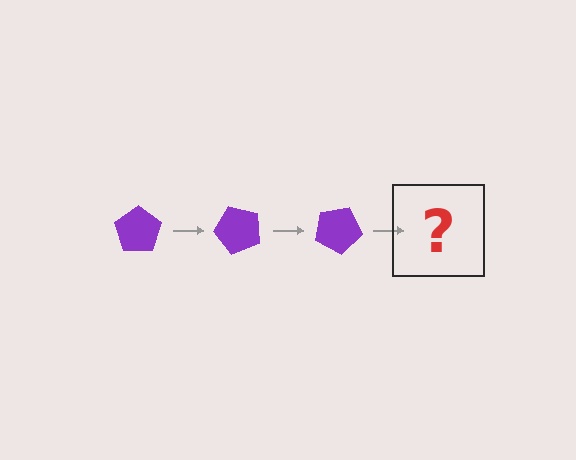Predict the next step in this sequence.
The next step is a purple pentagon rotated 150 degrees.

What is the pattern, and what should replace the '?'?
The pattern is that the pentagon rotates 50 degrees each step. The '?' should be a purple pentagon rotated 150 degrees.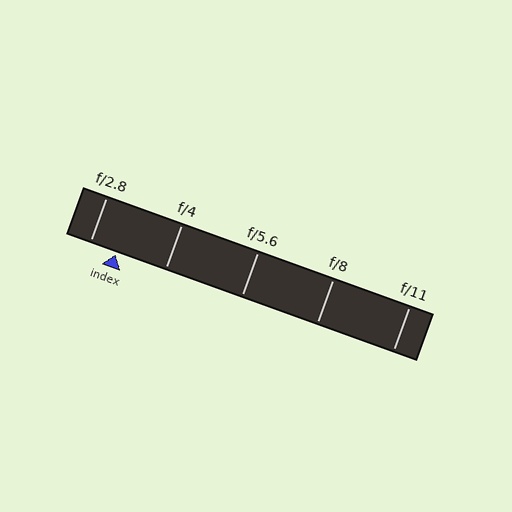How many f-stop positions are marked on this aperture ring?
There are 5 f-stop positions marked.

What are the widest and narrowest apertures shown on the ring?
The widest aperture shown is f/2.8 and the narrowest is f/11.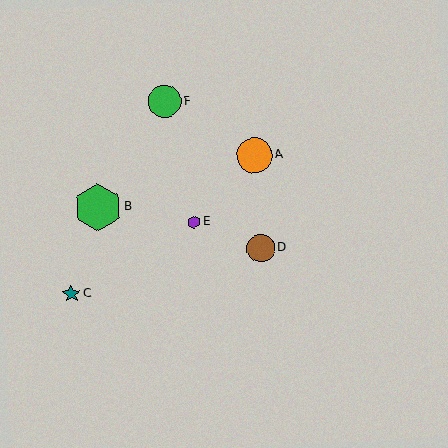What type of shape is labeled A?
Shape A is an orange circle.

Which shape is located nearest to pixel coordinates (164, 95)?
The green circle (labeled F) at (164, 101) is nearest to that location.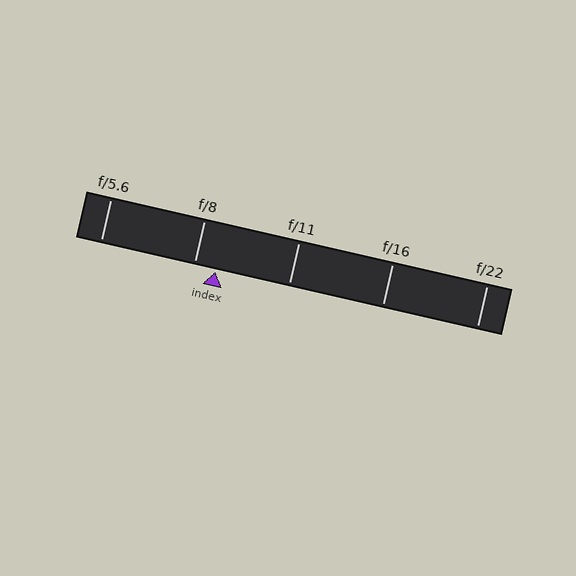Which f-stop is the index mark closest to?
The index mark is closest to f/8.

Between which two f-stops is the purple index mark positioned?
The index mark is between f/8 and f/11.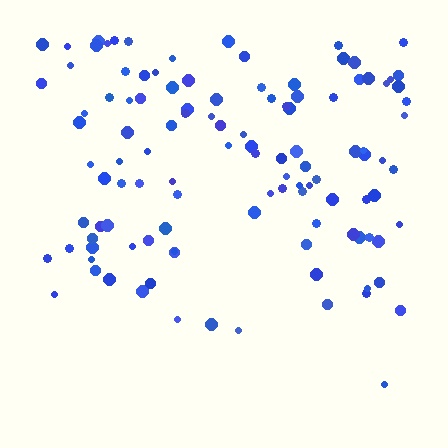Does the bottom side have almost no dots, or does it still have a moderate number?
Still a moderate number, just noticeably fewer than the top.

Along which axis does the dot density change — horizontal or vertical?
Vertical.